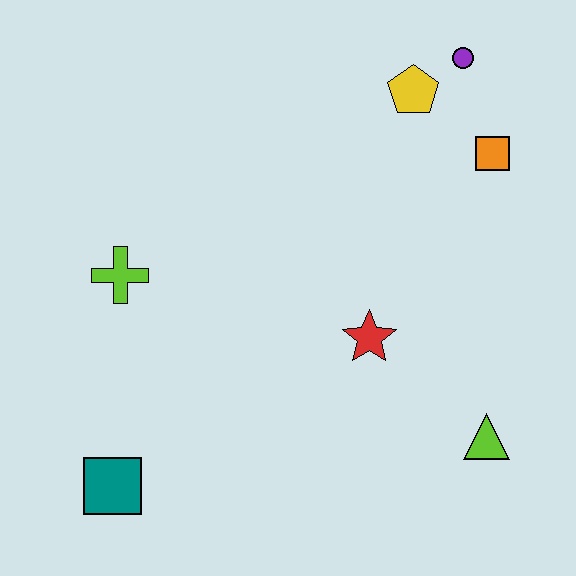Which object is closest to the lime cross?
The teal square is closest to the lime cross.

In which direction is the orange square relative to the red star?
The orange square is above the red star.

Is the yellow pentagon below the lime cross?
No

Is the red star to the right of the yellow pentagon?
No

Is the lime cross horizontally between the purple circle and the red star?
No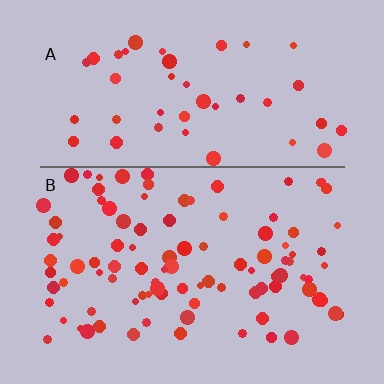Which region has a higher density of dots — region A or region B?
B (the bottom).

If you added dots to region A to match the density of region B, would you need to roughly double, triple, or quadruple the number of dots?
Approximately double.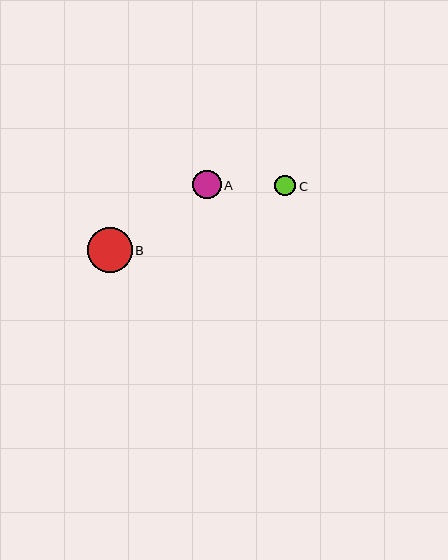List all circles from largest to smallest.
From largest to smallest: B, A, C.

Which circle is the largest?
Circle B is the largest with a size of approximately 45 pixels.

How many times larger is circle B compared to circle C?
Circle B is approximately 2.1 times the size of circle C.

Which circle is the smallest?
Circle C is the smallest with a size of approximately 21 pixels.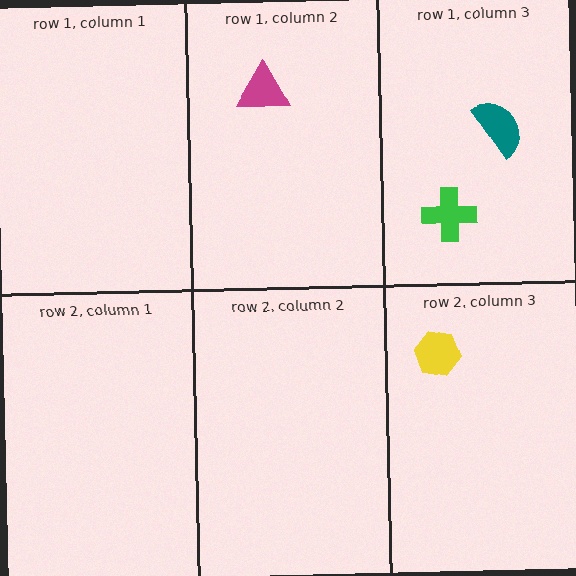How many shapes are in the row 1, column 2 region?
1.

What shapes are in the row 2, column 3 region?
The yellow hexagon.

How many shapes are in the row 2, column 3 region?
1.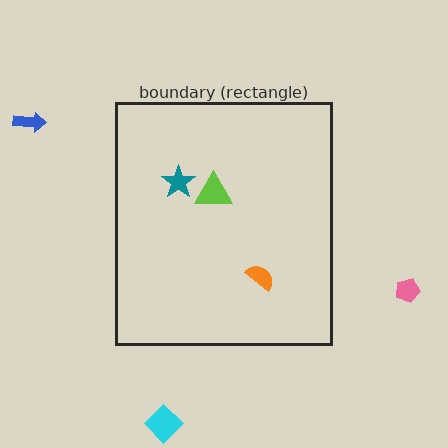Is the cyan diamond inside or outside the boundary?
Outside.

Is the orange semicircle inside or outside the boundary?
Inside.